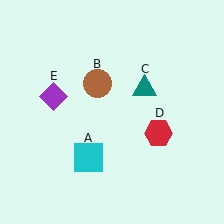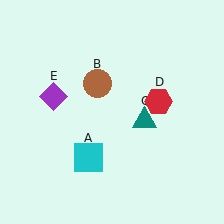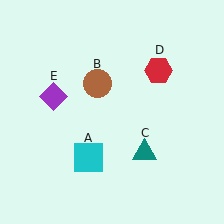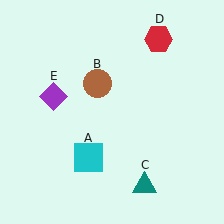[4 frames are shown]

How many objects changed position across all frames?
2 objects changed position: teal triangle (object C), red hexagon (object D).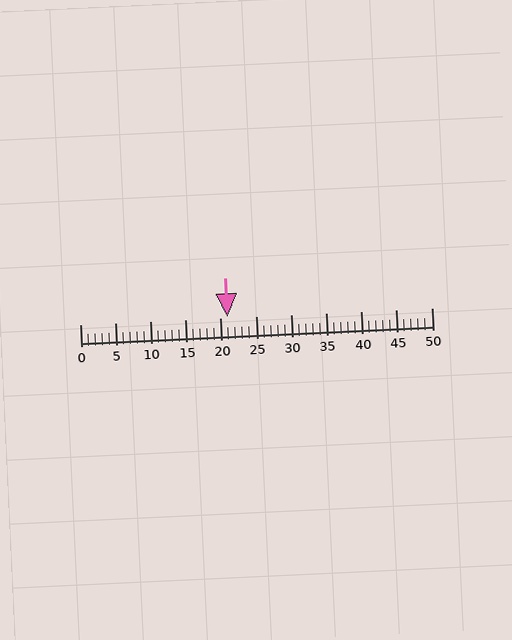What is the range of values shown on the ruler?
The ruler shows values from 0 to 50.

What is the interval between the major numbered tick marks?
The major tick marks are spaced 5 units apart.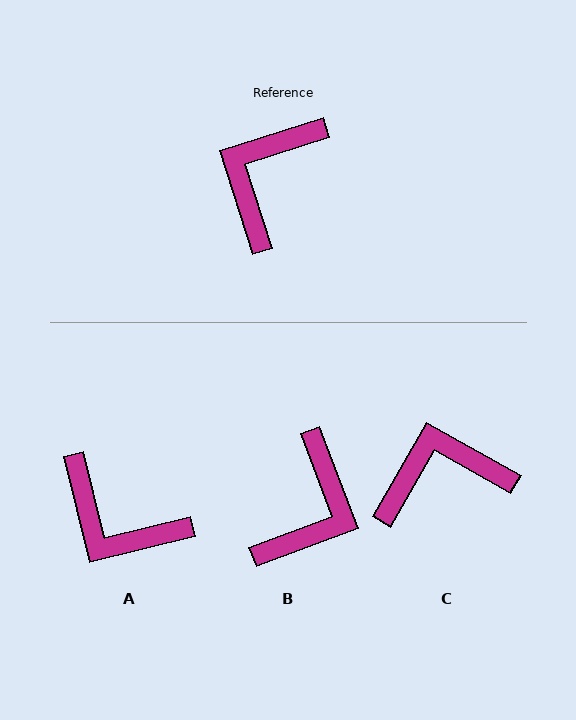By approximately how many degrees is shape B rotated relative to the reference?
Approximately 177 degrees clockwise.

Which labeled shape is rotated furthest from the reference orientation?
B, about 177 degrees away.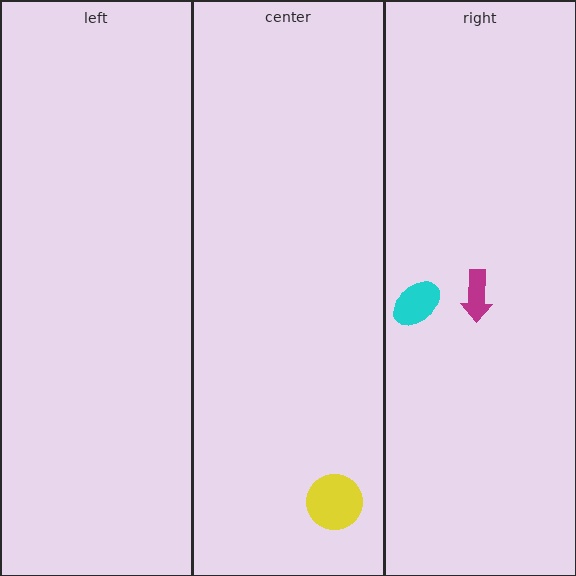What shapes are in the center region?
The yellow circle.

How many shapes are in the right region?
2.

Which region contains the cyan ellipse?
The right region.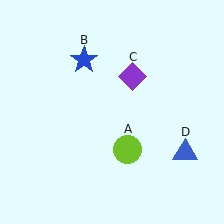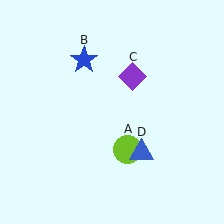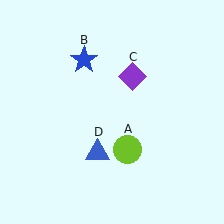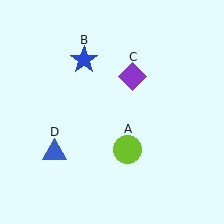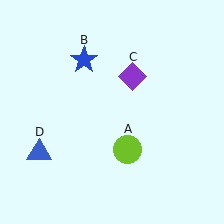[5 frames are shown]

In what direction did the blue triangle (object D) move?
The blue triangle (object D) moved left.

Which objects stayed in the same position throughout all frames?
Lime circle (object A) and blue star (object B) and purple diamond (object C) remained stationary.